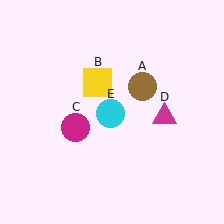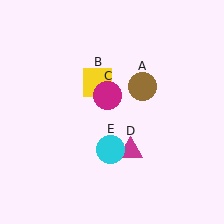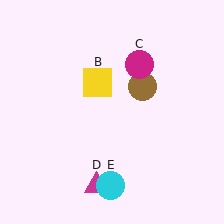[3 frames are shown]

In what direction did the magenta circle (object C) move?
The magenta circle (object C) moved up and to the right.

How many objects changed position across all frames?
3 objects changed position: magenta circle (object C), magenta triangle (object D), cyan circle (object E).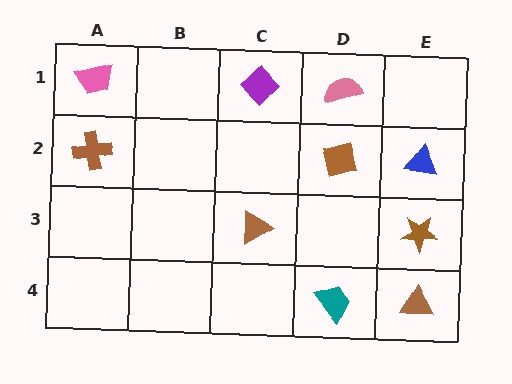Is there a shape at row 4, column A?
No, that cell is empty.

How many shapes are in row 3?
2 shapes.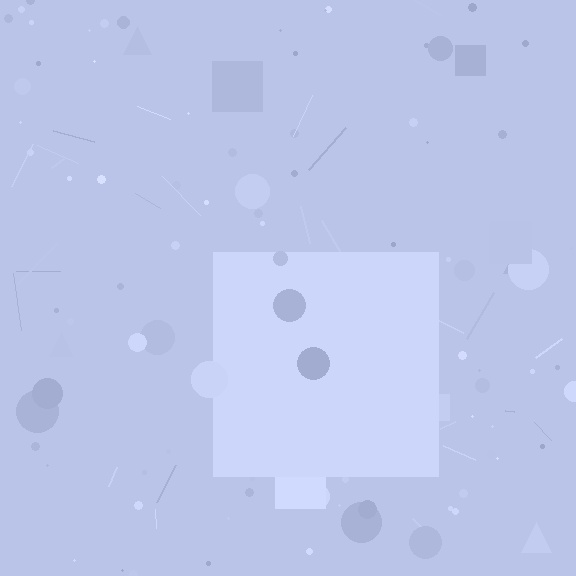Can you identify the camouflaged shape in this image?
The camouflaged shape is a square.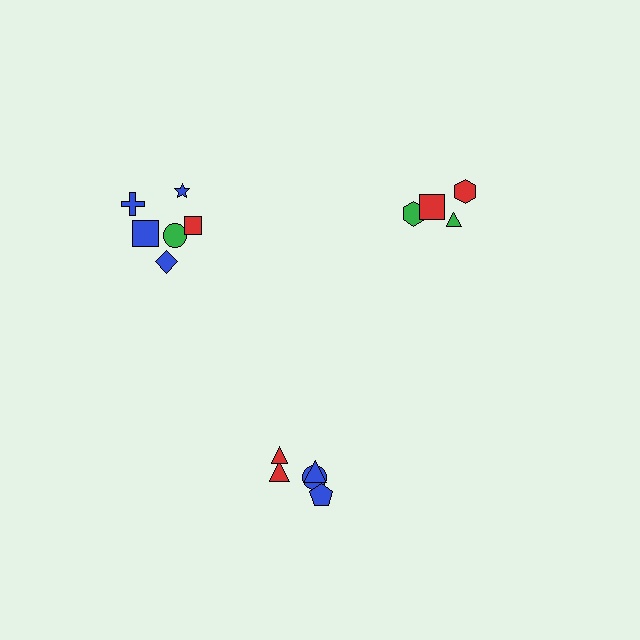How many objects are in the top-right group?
There are 4 objects.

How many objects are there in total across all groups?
There are 15 objects.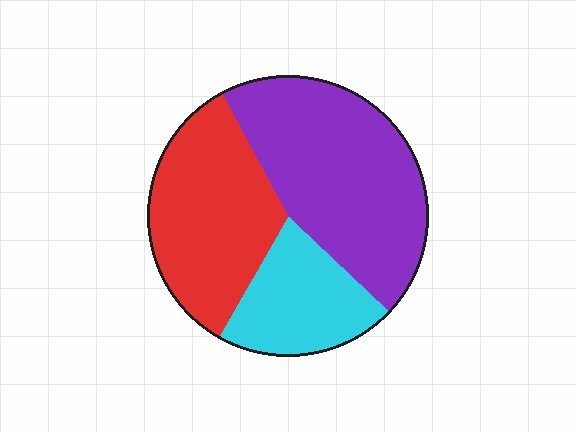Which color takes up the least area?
Cyan, at roughly 20%.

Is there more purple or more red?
Purple.